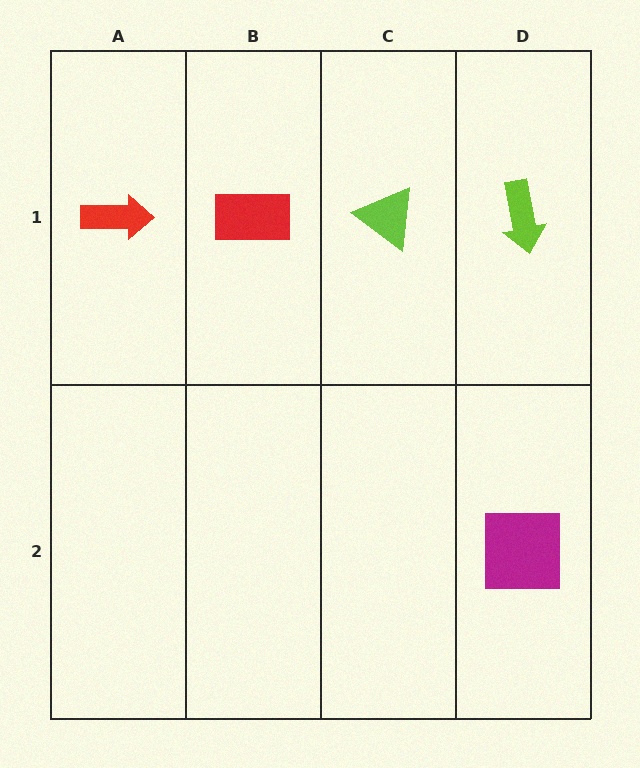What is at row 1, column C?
A lime triangle.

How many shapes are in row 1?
4 shapes.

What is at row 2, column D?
A magenta square.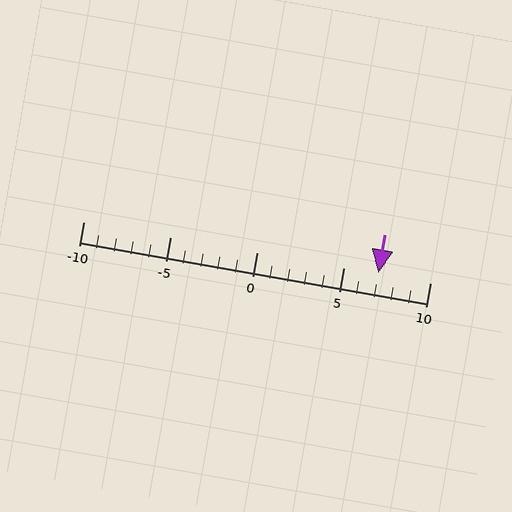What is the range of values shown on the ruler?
The ruler shows values from -10 to 10.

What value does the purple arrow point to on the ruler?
The purple arrow points to approximately 7.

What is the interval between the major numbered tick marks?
The major tick marks are spaced 5 units apart.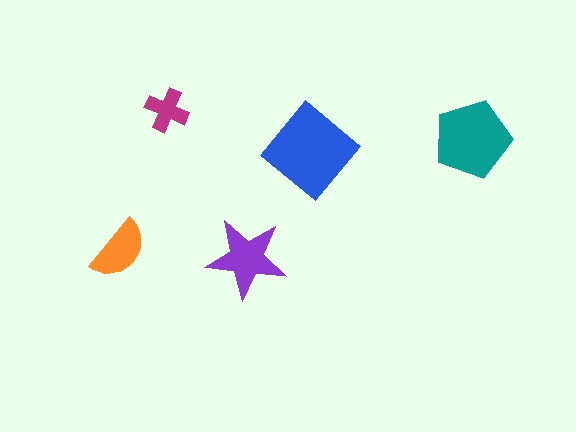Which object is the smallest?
The magenta cross.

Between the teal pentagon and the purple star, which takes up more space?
The teal pentagon.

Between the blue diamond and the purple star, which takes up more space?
The blue diamond.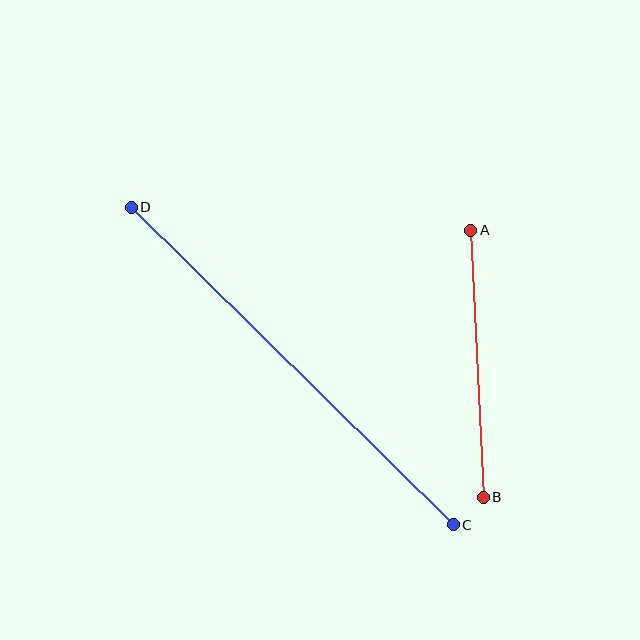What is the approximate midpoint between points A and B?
The midpoint is at approximately (477, 364) pixels.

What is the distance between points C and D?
The distance is approximately 452 pixels.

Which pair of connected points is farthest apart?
Points C and D are farthest apart.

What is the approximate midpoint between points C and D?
The midpoint is at approximately (292, 366) pixels.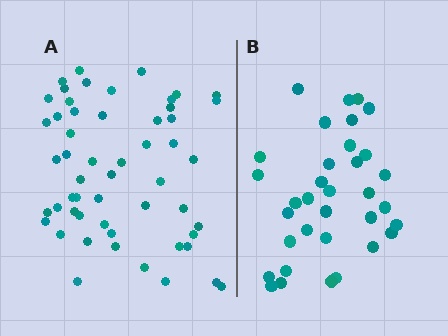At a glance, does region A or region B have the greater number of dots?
Region A (the left region) has more dots.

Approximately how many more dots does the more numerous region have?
Region A has approximately 20 more dots than region B.